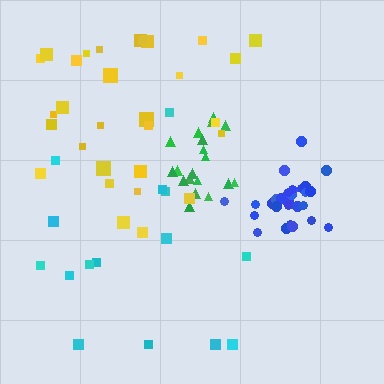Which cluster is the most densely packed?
Blue.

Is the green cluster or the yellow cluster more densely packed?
Green.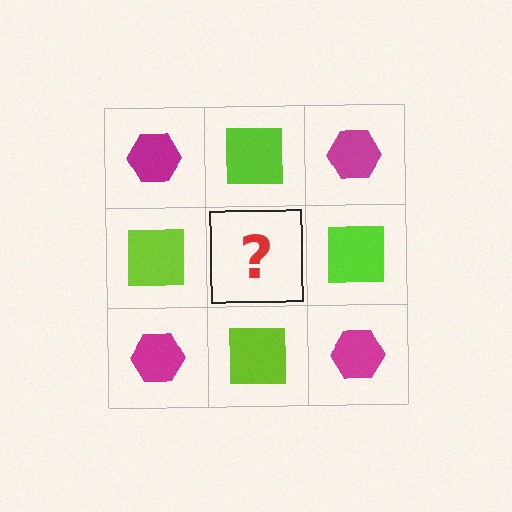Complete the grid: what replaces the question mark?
The question mark should be replaced with a magenta hexagon.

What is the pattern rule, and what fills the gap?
The rule is that it alternates magenta hexagon and lime square in a checkerboard pattern. The gap should be filled with a magenta hexagon.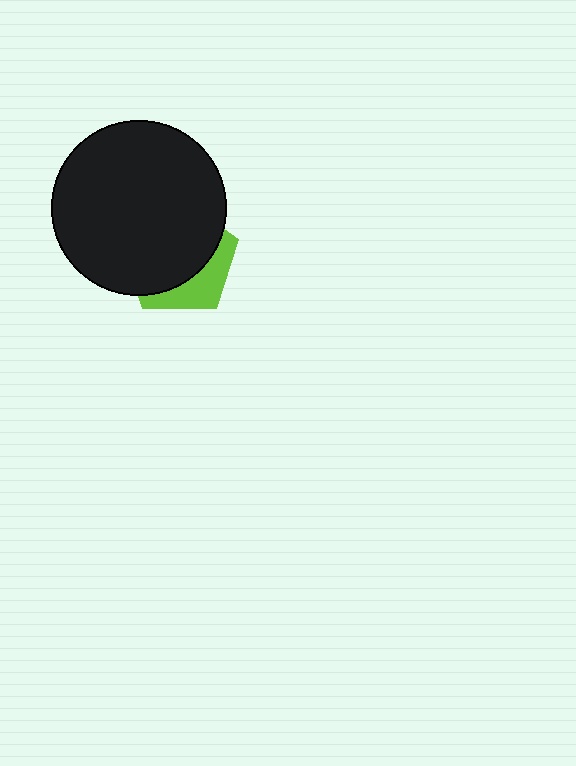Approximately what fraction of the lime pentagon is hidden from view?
Roughly 69% of the lime pentagon is hidden behind the black circle.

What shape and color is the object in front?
The object in front is a black circle.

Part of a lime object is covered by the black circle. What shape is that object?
It is a pentagon.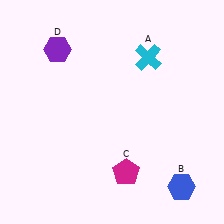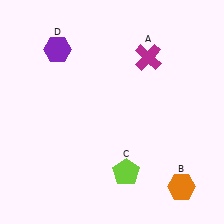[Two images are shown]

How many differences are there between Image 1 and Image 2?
There are 3 differences between the two images.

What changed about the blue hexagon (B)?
In Image 1, B is blue. In Image 2, it changed to orange.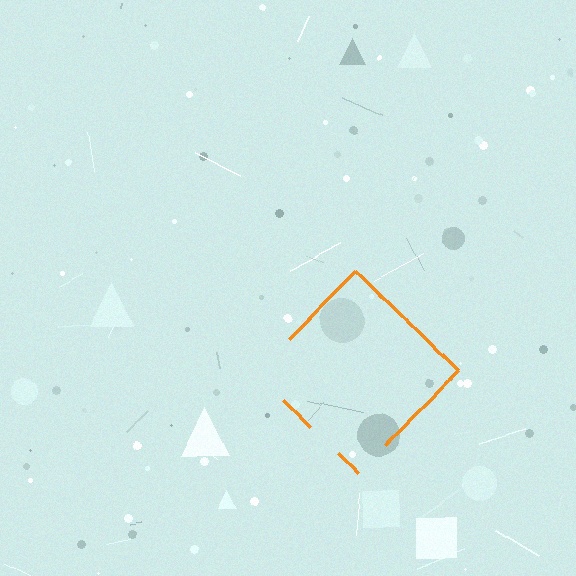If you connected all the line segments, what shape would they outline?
They would outline a diamond.